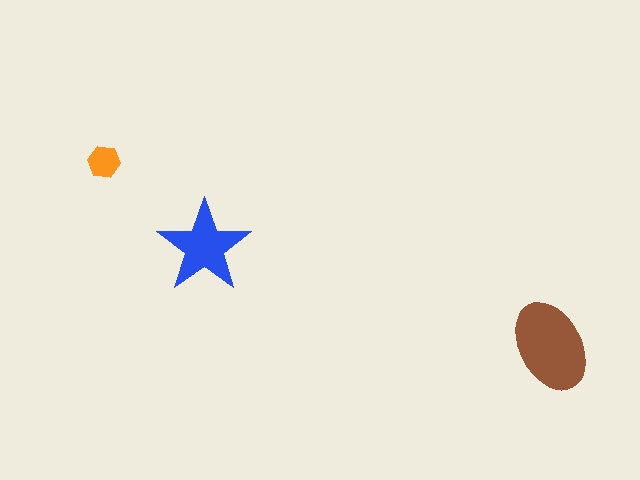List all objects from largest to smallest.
The brown ellipse, the blue star, the orange hexagon.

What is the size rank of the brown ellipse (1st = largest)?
1st.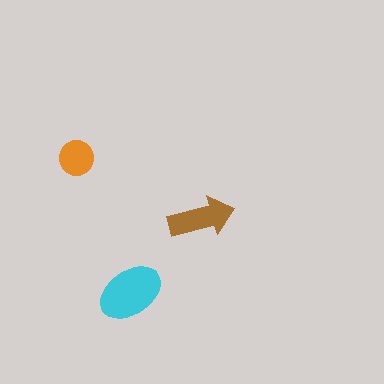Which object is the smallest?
The orange circle.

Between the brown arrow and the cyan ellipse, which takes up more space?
The cyan ellipse.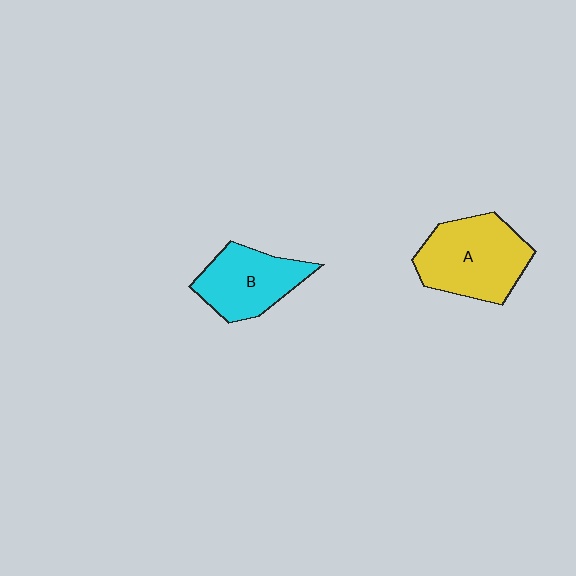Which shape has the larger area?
Shape A (yellow).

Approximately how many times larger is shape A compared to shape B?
Approximately 1.3 times.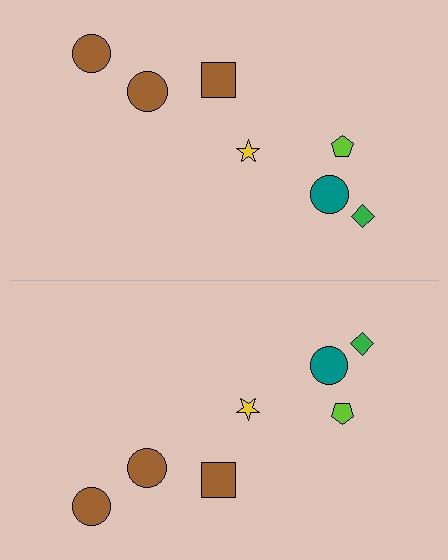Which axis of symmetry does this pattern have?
The pattern has a horizontal axis of symmetry running through the center of the image.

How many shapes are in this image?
There are 14 shapes in this image.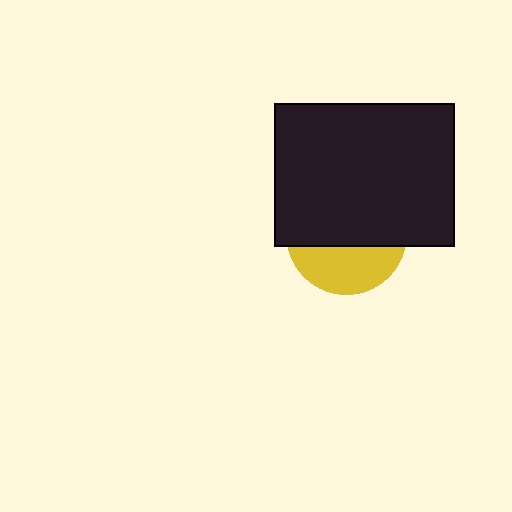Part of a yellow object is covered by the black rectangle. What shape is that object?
It is a circle.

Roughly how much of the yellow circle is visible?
A small part of it is visible (roughly 36%).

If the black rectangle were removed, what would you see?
You would see the complete yellow circle.